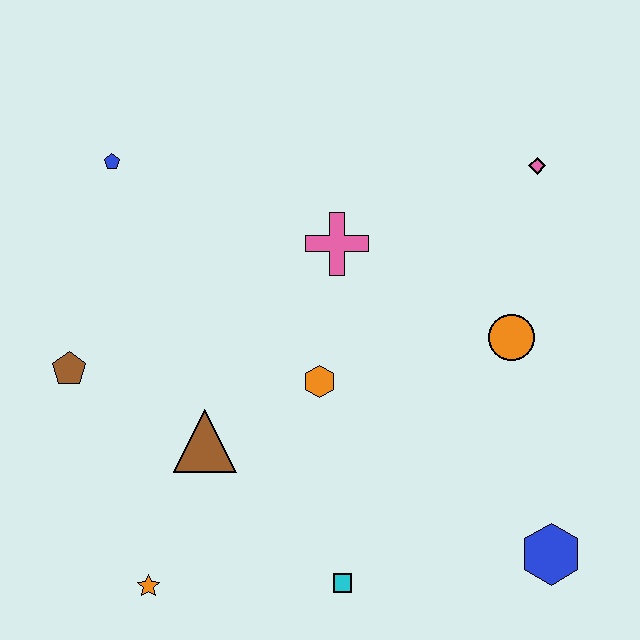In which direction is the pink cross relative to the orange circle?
The pink cross is to the left of the orange circle.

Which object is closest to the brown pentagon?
The brown triangle is closest to the brown pentagon.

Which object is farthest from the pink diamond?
The orange star is farthest from the pink diamond.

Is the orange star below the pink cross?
Yes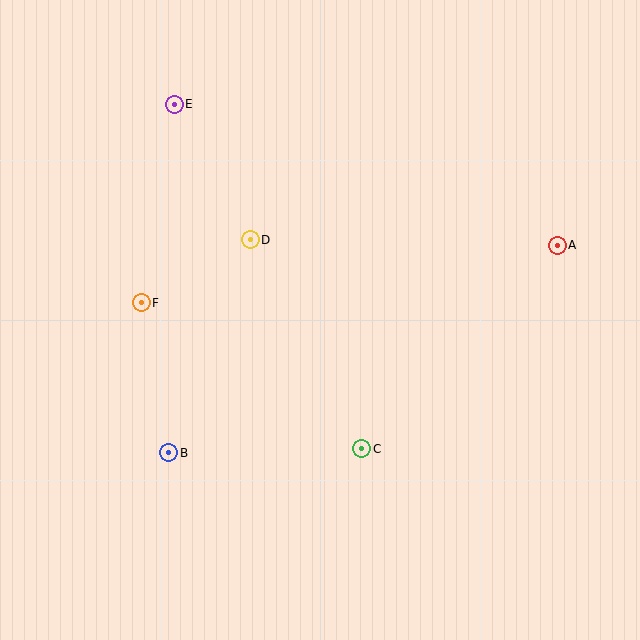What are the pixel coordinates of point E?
Point E is at (174, 104).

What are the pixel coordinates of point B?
Point B is at (169, 453).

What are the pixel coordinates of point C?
Point C is at (362, 449).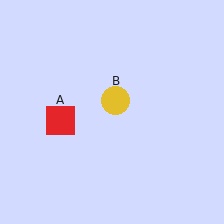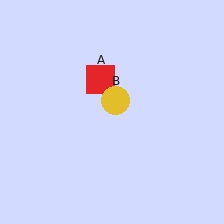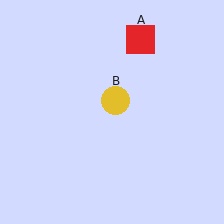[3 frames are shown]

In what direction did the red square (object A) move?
The red square (object A) moved up and to the right.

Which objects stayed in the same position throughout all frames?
Yellow circle (object B) remained stationary.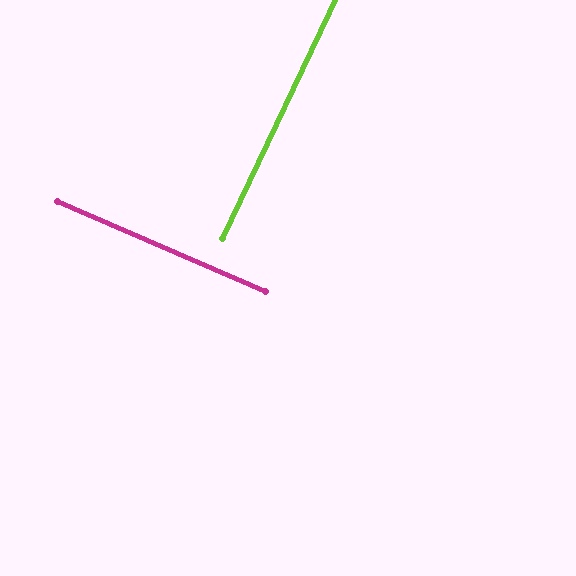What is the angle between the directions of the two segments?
Approximately 88 degrees.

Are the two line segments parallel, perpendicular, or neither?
Perpendicular — they meet at approximately 88°.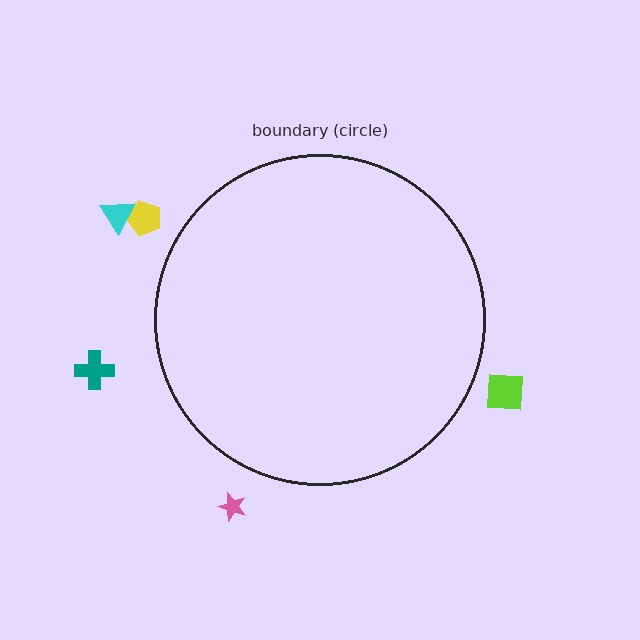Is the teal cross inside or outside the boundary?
Outside.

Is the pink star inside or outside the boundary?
Outside.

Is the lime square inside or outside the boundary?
Outside.